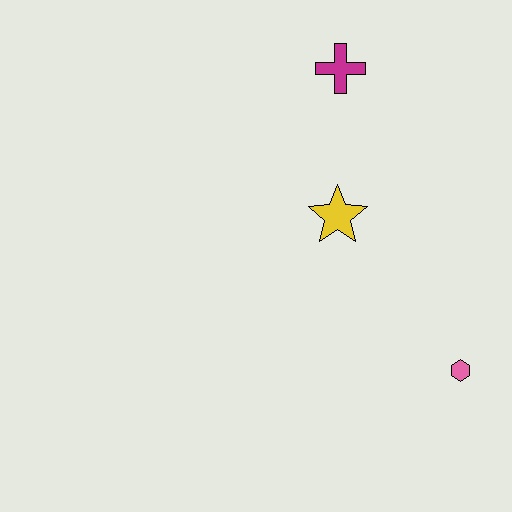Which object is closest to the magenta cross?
The yellow star is closest to the magenta cross.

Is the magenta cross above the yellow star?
Yes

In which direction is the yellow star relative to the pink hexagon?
The yellow star is above the pink hexagon.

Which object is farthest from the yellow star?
The pink hexagon is farthest from the yellow star.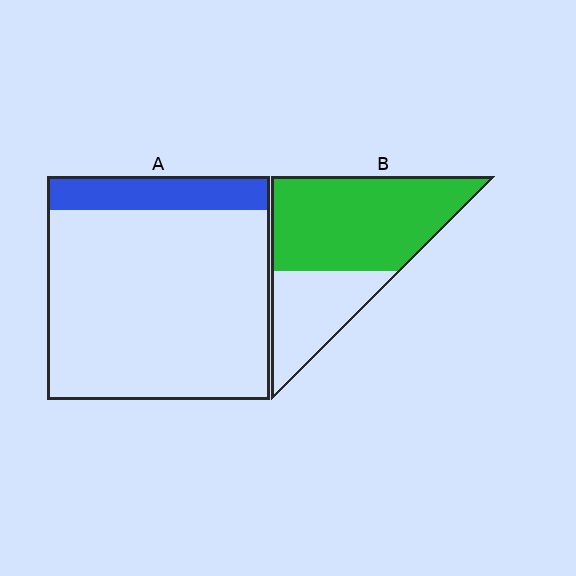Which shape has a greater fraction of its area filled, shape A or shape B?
Shape B.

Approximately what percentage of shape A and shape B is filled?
A is approximately 15% and B is approximately 65%.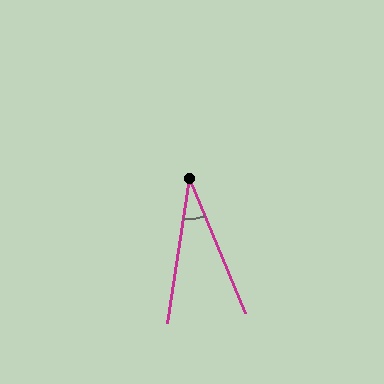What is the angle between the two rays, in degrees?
Approximately 31 degrees.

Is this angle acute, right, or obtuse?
It is acute.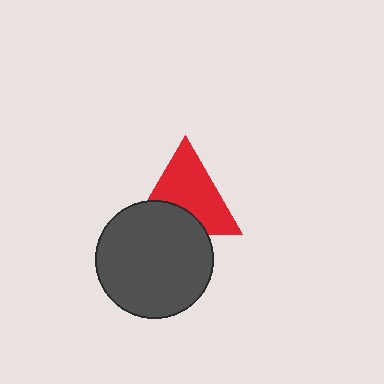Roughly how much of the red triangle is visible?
Most of it is visible (roughly 66%).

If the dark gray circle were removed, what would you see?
You would see the complete red triangle.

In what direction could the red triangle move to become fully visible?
The red triangle could move up. That would shift it out from behind the dark gray circle entirely.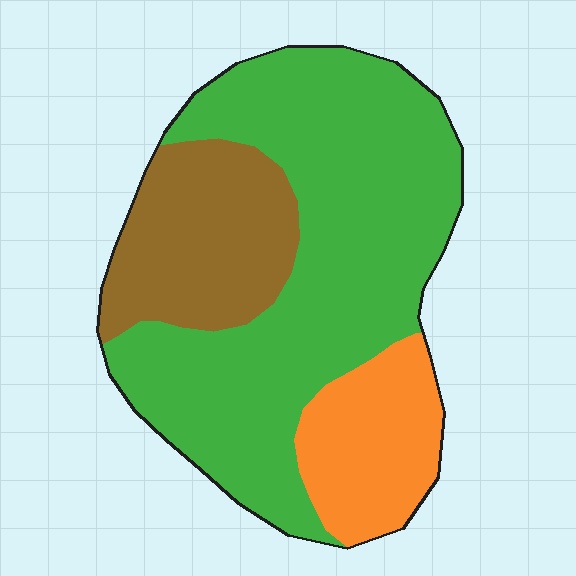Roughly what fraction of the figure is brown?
Brown takes up about one fifth (1/5) of the figure.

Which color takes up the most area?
Green, at roughly 60%.